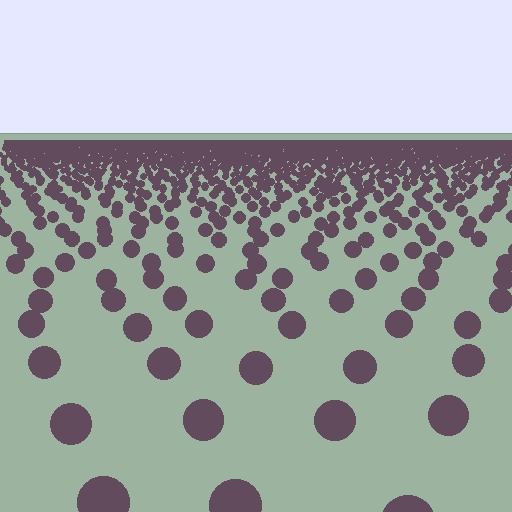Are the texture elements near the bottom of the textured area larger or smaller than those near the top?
Larger. Near the bottom, elements are closer to the viewer and appear at a bigger on-screen size.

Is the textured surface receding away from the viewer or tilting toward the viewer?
The surface is receding away from the viewer. Texture elements get smaller and denser toward the top.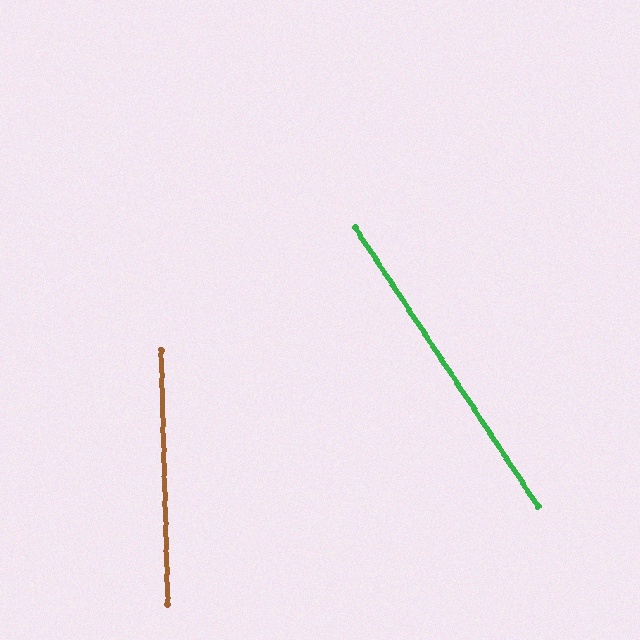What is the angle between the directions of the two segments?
Approximately 32 degrees.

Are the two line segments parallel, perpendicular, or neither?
Neither parallel nor perpendicular — they differ by about 32°.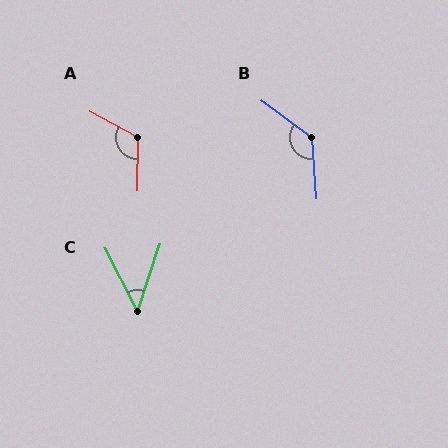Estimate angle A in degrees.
Approximately 118 degrees.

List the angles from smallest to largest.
C (45°), A (118°), B (131°).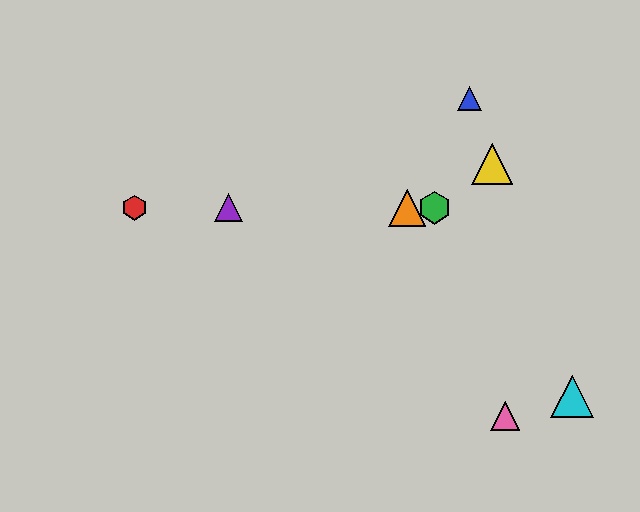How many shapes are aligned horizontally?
4 shapes (the red hexagon, the green hexagon, the purple triangle, the orange triangle) are aligned horizontally.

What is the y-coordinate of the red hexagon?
The red hexagon is at y≈208.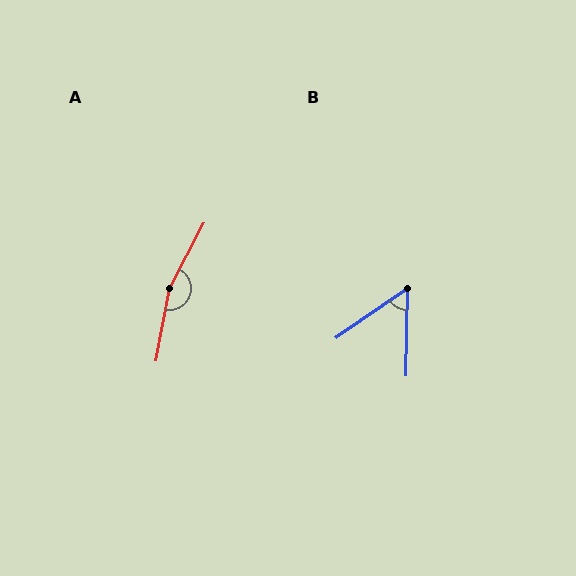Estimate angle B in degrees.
Approximately 55 degrees.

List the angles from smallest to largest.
B (55°), A (163°).